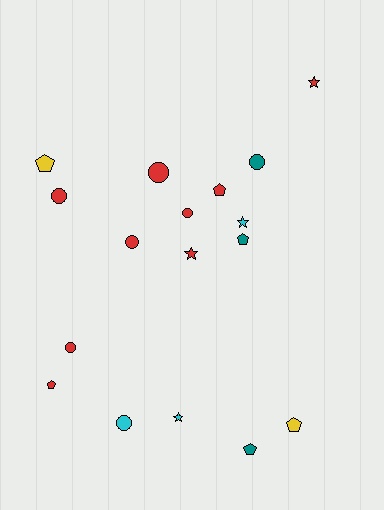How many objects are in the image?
There are 17 objects.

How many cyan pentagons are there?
There are no cyan pentagons.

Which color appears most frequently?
Red, with 9 objects.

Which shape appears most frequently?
Circle, with 7 objects.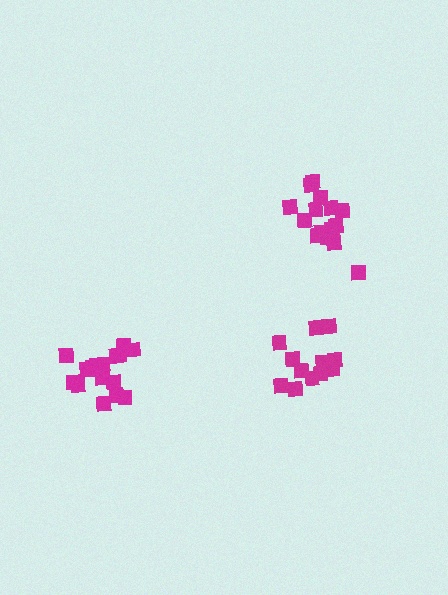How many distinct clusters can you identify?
There are 3 distinct clusters.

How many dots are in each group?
Group 1: 16 dots, Group 2: 13 dots, Group 3: 17 dots (46 total).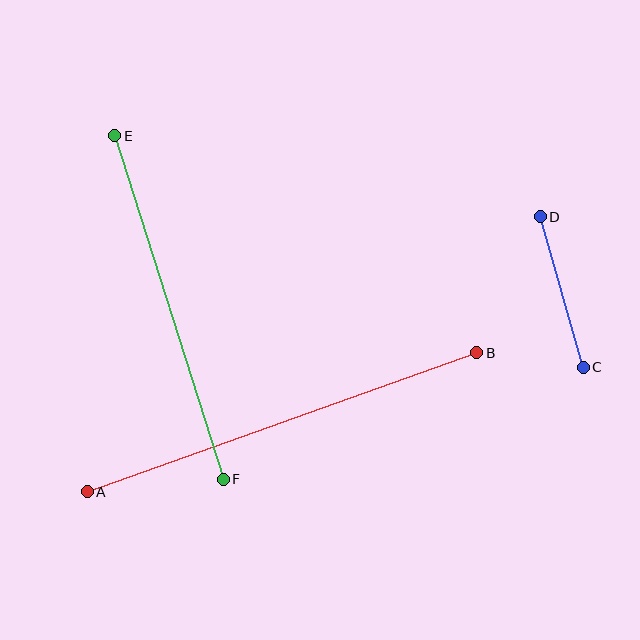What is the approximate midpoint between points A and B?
The midpoint is at approximately (282, 422) pixels.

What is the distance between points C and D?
The distance is approximately 157 pixels.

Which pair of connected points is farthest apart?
Points A and B are farthest apart.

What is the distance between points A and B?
The distance is approximately 413 pixels.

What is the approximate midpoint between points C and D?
The midpoint is at approximately (562, 292) pixels.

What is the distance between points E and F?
The distance is approximately 360 pixels.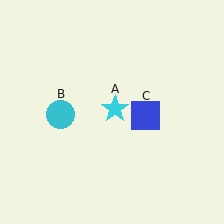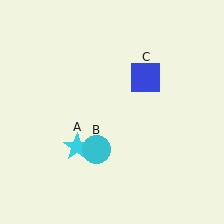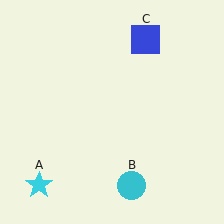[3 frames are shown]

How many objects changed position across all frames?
3 objects changed position: cyan star (object A), cyan circle (object B), blue square (object C).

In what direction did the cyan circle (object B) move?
The cyan circle (object B) moved down and to the right.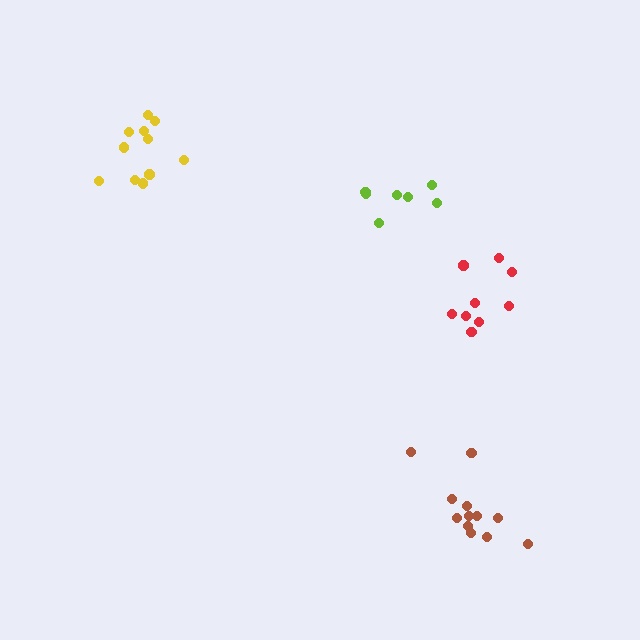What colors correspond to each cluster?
The clusters are colored: red, yellow, brown, lime.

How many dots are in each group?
Group 1: 9 dots, Group 2: 11 dots, Group 3: 12 dots, Group 4: 7 dots (39 total).